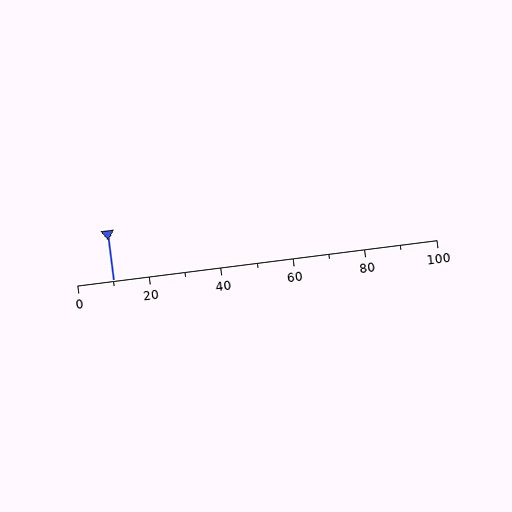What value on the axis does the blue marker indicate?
The marker indicates approximately 10.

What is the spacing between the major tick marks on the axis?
The major ticks are spaced 20 apart.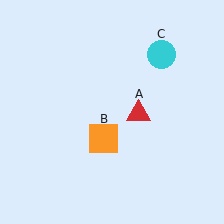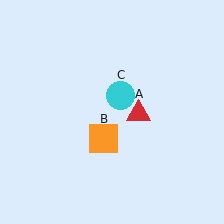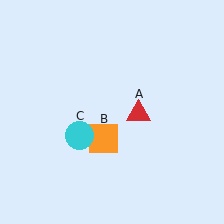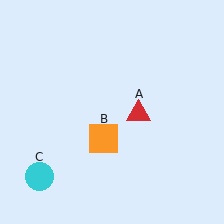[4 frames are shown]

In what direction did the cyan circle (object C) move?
The cyan circle (object C) moved down and to the left.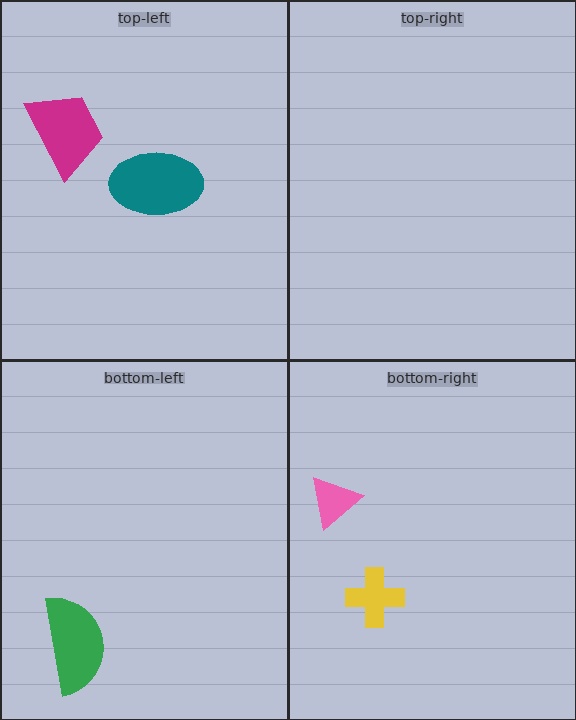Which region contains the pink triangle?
The bottom-right region.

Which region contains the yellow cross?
The bottom-right region.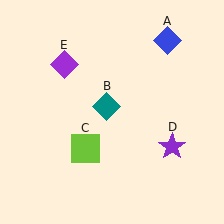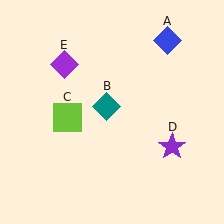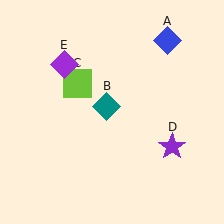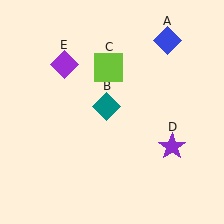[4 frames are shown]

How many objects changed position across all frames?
1 object changed position: lime square (object C).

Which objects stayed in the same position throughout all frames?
Blue diamond (object A) and teal diamond (object B) and purple star (object D) and purple diamond (object E) remained stationary.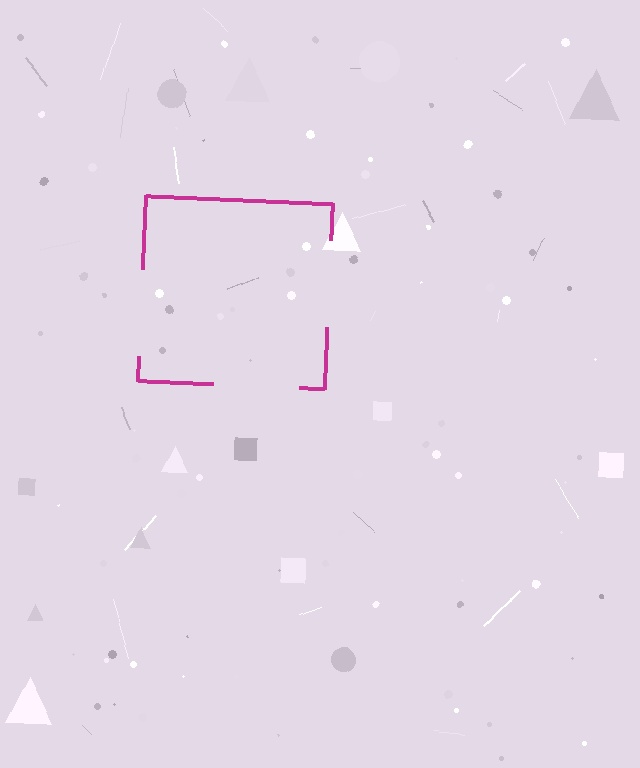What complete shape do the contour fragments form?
The contour fragments form a square.